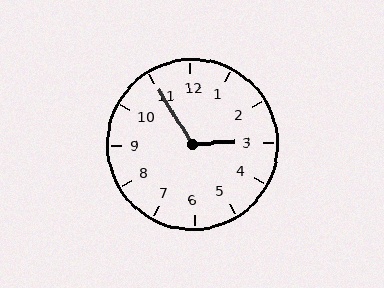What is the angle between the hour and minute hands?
Approximately 118 degrees.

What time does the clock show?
2:55.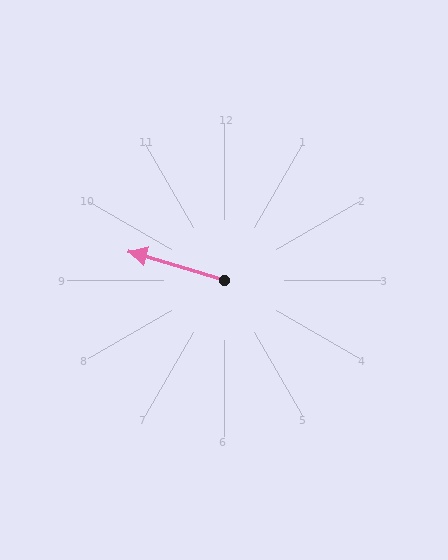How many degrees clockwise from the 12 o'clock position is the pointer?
Approximately 287 degrees.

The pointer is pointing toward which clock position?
Roughly 10 o'clock.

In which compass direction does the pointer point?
West.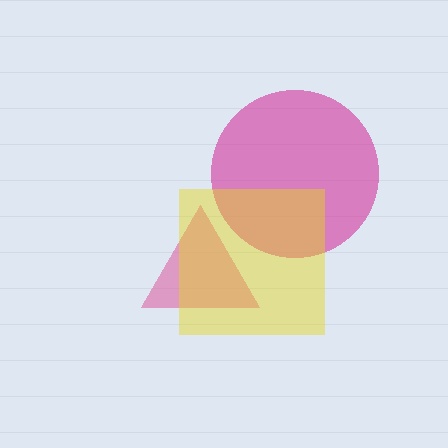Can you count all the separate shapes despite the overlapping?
Yes, there are 3 separate shapes.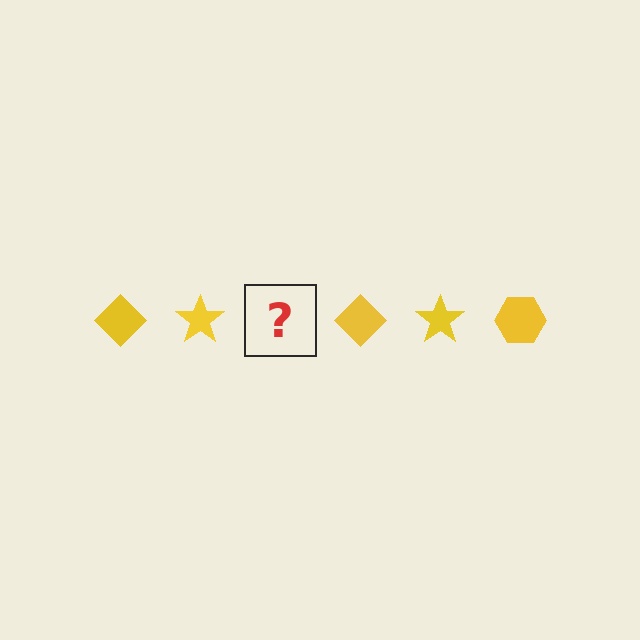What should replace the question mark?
The question mark should be replaced with a yellow hexagon.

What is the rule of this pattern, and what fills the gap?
The rule is that the pattern cycles through diamond, star, hexagon shapes in yellow. The gap should be filled with a yellow hexagon.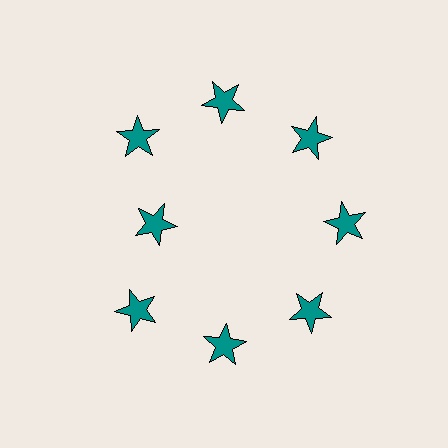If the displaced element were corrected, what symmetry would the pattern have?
It would have 8-fold rotational symmetry — the pattern would map onto itself every 45 degrees.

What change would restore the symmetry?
The symmetry would be restored by moving it outward, back onto the ring so that all 8 stars sit at equal angles and equal distance from the center.